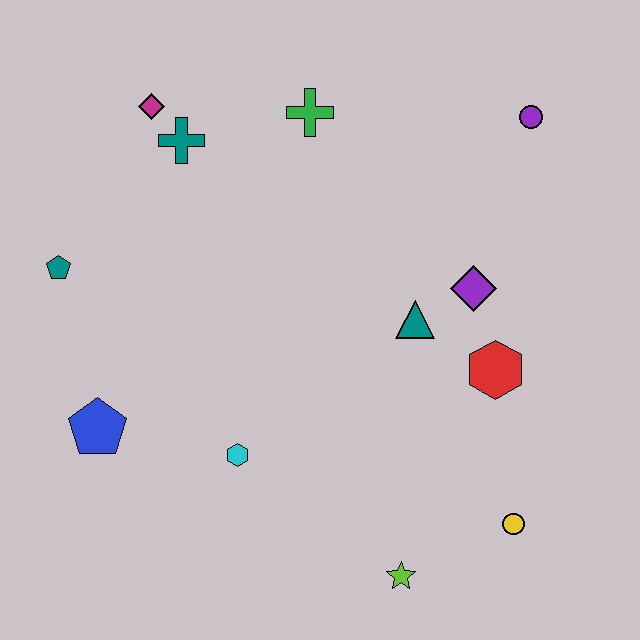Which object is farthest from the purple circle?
The blue pentagon is farthest from the purple circle.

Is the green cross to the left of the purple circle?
Yes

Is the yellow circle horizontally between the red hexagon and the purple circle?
Yes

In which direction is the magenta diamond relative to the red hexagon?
The magenta diamond is to the left of the red hexagon.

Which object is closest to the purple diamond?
The teal triangle is closest to the purple diamond.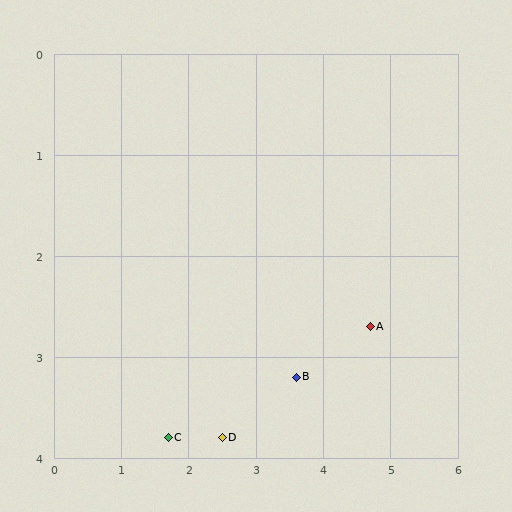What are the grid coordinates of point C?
Point C is at approximately (1.7, 3.8).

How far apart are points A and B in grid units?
Points A and B are about 1.2 grid units apart.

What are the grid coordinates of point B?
Point B is at approximately (3.6, 3.2).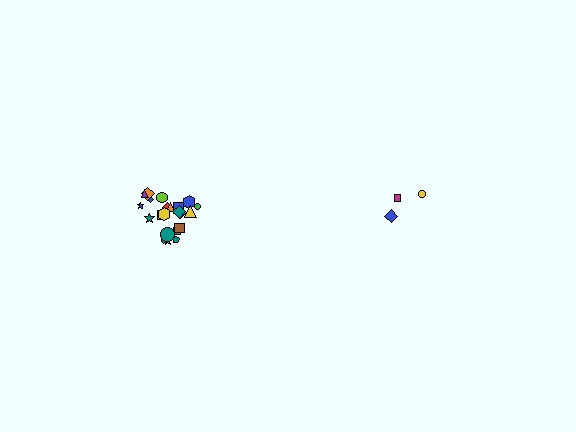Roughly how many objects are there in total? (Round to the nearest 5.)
Roughly 25 objects in total.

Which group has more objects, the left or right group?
The left group.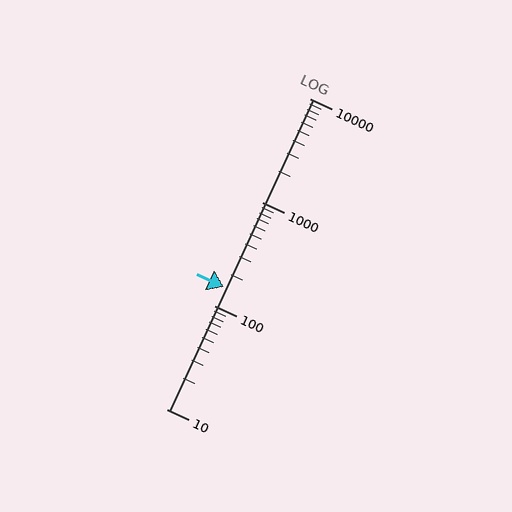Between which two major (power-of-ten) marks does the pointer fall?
The pointer is between 100 and 1000.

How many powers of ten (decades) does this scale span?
The scale spans 3 decades, from 10 to 10000.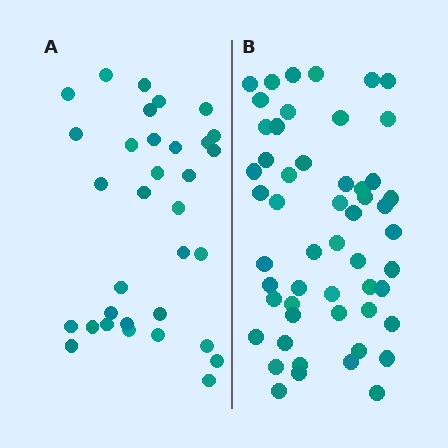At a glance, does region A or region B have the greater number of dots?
Region B (the right region) has more dots.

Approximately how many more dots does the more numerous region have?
Region B has approximately 20 more dots than region A.